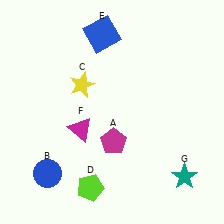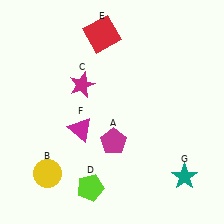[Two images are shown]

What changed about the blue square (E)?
In Image 1, E is blue. In Image 2, it changed to red.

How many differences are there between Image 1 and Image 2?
There are 3 differences between the two images.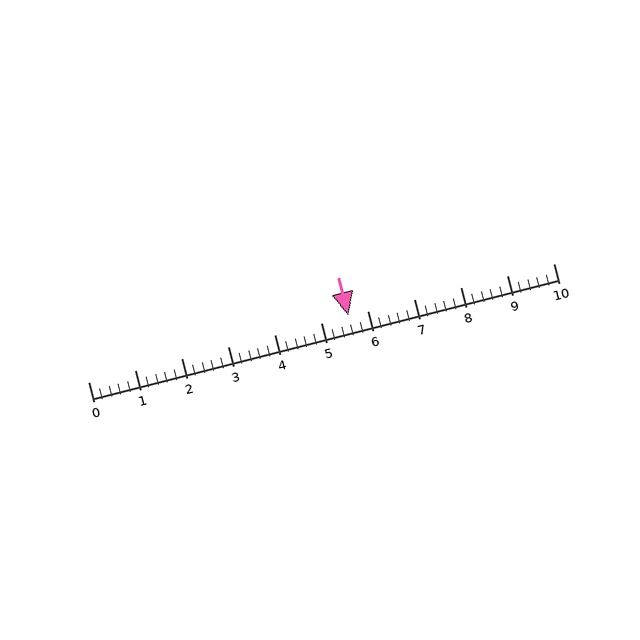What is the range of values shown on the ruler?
The ruler shows values from 0 to 10.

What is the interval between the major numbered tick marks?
The major tick marks are spaced 1 units apart.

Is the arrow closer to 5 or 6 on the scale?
The arrow is closer to 6.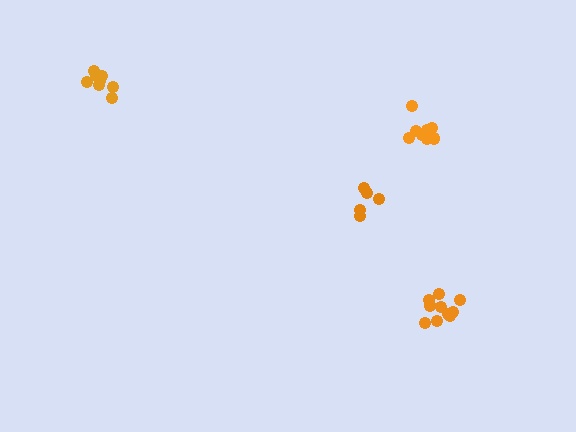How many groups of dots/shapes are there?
There are 4 groups.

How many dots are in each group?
Group 1: 5 dots, Group 2: 8 dots, Group 3: 8 dots, Group 4: 10 dots (31 total).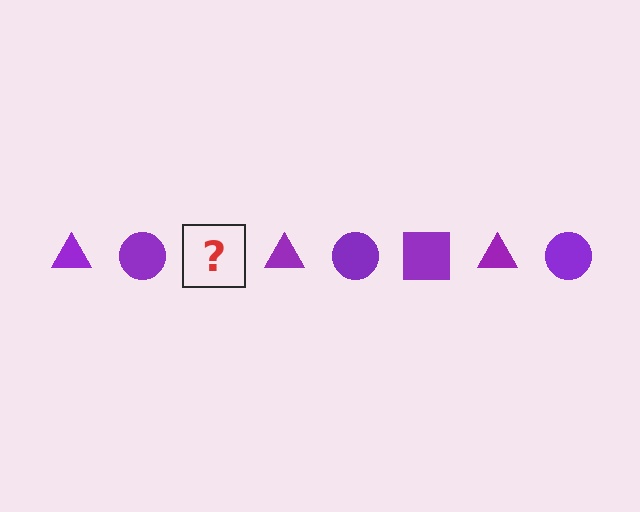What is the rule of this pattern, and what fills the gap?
The rule is that the pattern cycles through triangle, circle, square shapes in purple. The gap should be filled with a purple square.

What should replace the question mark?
The question mark should be replaced with a purple square.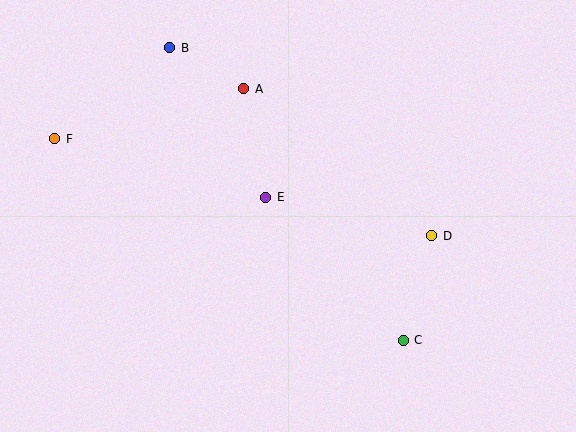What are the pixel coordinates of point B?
Point B is at (170, 48).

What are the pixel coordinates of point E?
Point E is at (266, 197).